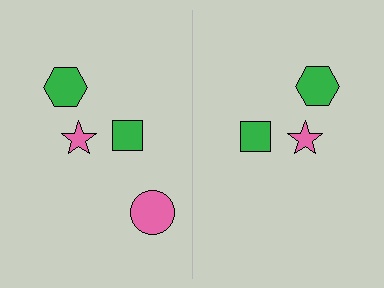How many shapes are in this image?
There are 7 shapes in this image.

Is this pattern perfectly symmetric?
No, the pattern is not perfectly symmetric. A pink circle is missing from the right side.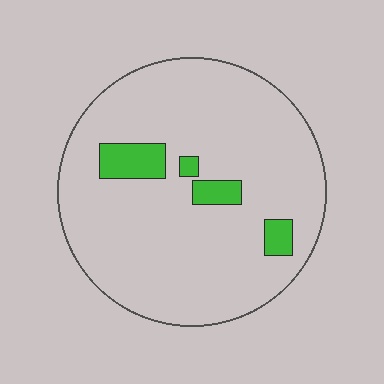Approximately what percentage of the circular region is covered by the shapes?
Approximately 10%.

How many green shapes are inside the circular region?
4.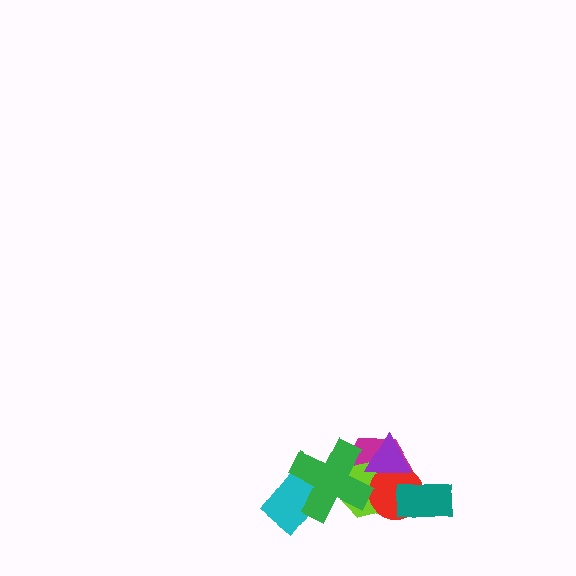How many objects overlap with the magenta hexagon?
4 objects overlap with the magenta hexagon.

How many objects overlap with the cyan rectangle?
1 object overlaps with the cyan rectangle.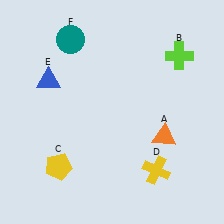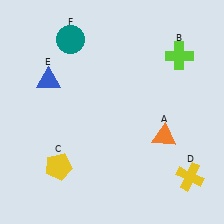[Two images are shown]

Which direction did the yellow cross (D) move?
The yellow cross (D) moved right.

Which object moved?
The yellow cross (D) moved right.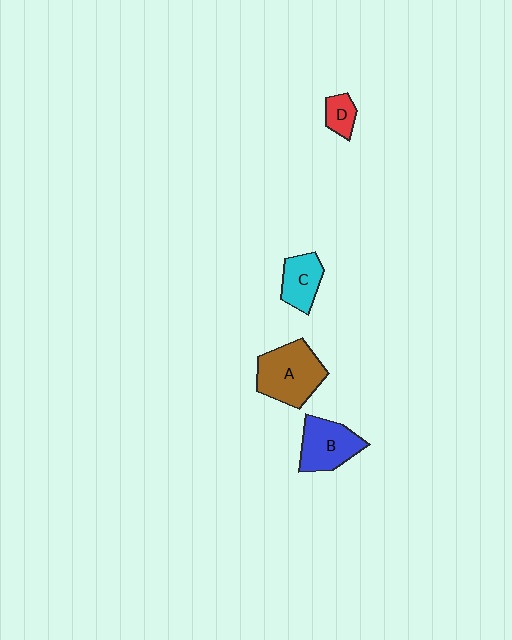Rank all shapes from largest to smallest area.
From largest to smallest: A (brown), B (blue), C (cyan), D (red).